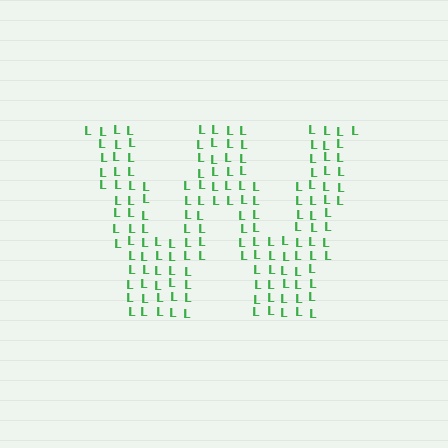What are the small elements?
The small elements are letter L's.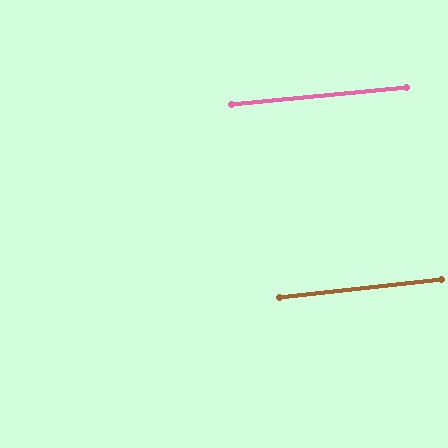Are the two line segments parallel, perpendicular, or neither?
Parallel — their directions differ by only 1.0°.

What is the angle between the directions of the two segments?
Approximately 1 degree.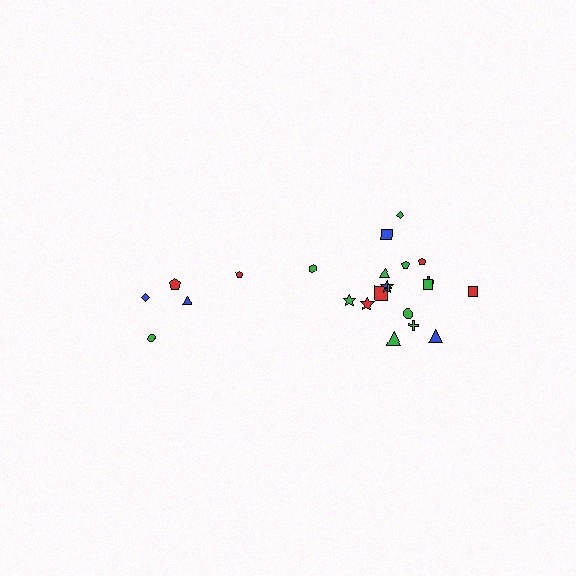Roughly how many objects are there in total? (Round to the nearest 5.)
Roughly 25 objects in total.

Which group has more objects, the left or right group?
The right group.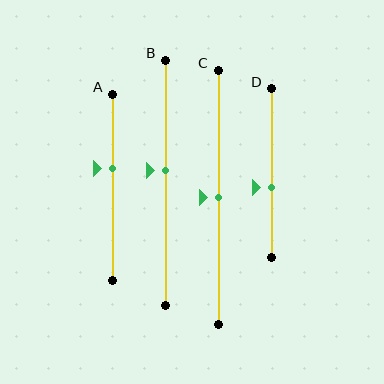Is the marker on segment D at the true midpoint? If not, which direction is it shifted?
No, the marker on segment D is shifted downward by about 9% of the segment length.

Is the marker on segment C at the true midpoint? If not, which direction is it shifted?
Yes, the marker on segment C is at the true midpoint.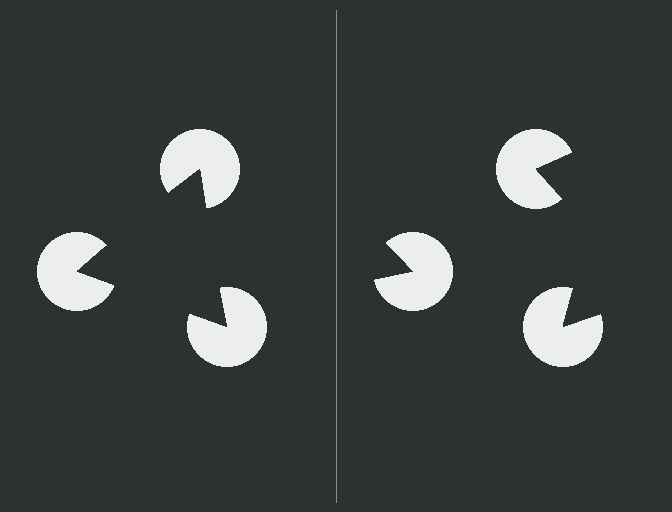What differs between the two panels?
The pac-man discs are positioned identically on both sides; only the wedge orientations differ. On the left they align to a triangle; on the right they are misaligned.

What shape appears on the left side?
An illusory triangle.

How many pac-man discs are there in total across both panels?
6 — 3 on each side.